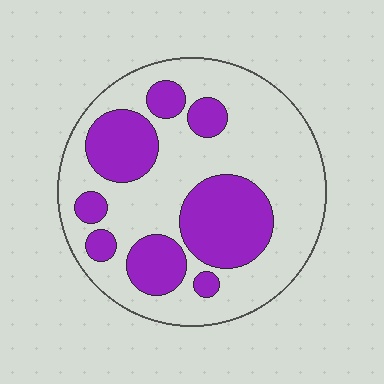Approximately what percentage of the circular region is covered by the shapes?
Approximately 35%.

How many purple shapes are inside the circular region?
8.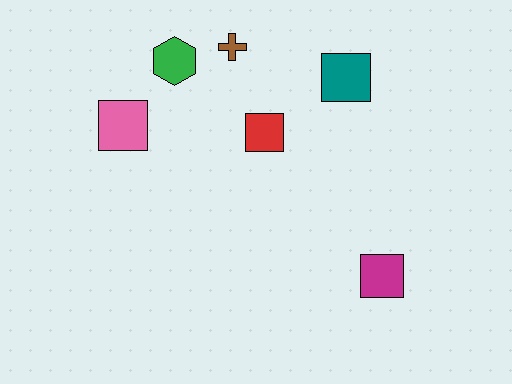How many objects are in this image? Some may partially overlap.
There are 6 objects.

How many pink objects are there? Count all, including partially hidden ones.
There is 1 pink object.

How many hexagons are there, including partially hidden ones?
There is 1 hexagon.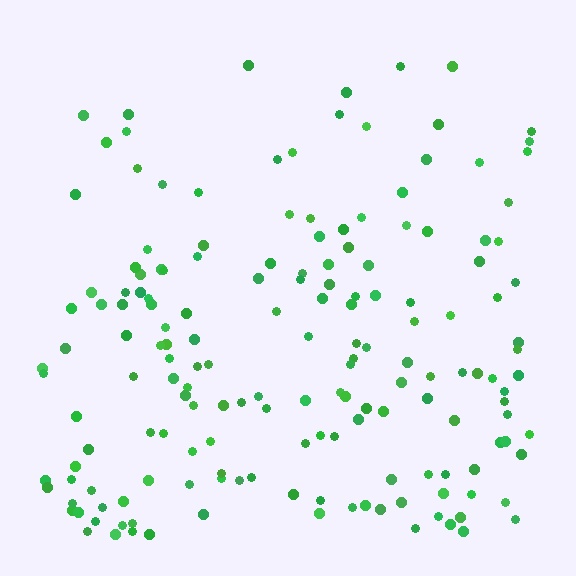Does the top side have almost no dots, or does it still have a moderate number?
Still a moderate number, just noticeably fewer than the bottom.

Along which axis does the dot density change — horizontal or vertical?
Vertical.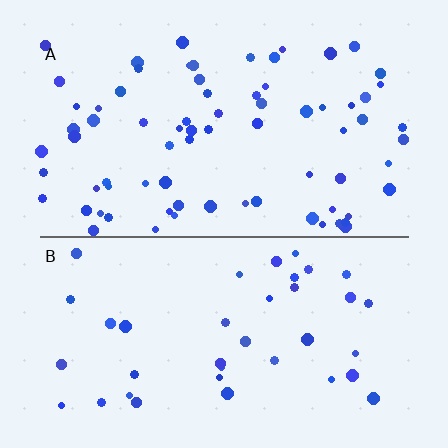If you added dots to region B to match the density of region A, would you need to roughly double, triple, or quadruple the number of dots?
Approximately double.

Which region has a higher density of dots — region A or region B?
A (the top).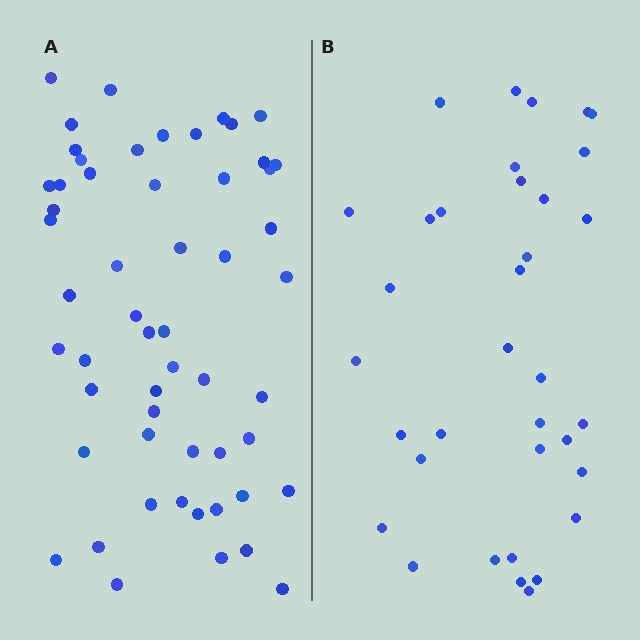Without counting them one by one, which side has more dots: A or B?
Region A (the left region) has more dots.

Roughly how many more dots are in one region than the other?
Region A has approximately 20 more dots than region B.